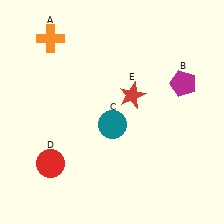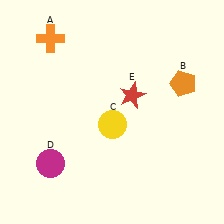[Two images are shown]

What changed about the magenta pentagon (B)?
In Image 1, B is magenta. In Image 2, it changed to orange.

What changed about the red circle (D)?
In Image 1, D is red. In Image 2, it changed to magenta.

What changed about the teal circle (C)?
In Image 1, C is teal. In Image 2, it changed to yellow.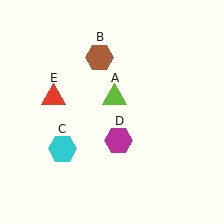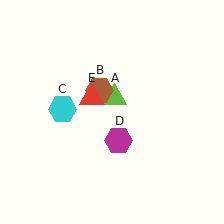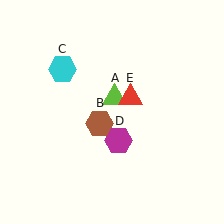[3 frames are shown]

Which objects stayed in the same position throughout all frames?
Lime triangle (object A) and magenta hexagon (object D) remained stationary.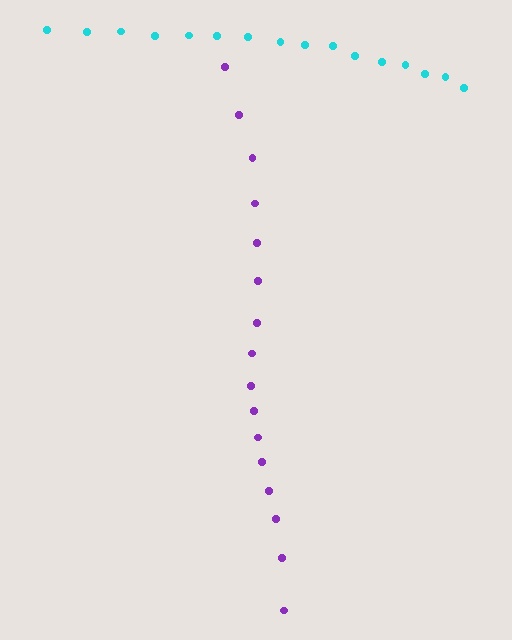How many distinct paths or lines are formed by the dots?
There are 2 distinct paths.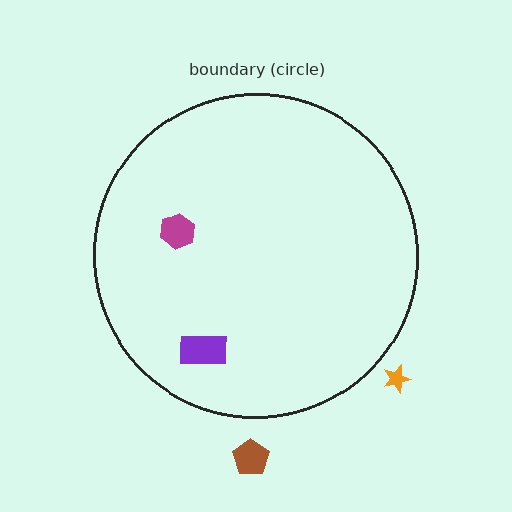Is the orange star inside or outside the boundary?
Outside.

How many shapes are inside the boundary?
2 inside, 2 outside.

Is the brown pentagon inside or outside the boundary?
Outside.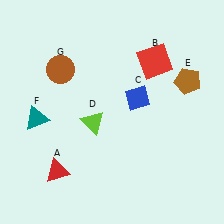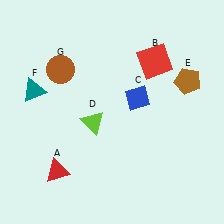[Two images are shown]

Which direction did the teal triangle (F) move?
The teal triangle (F) moved up.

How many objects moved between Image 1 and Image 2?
1 object moved between the two images.